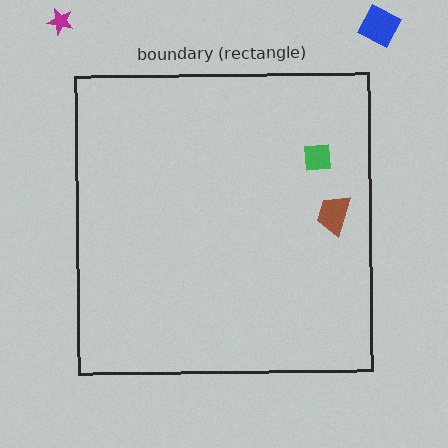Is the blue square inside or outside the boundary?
Outside.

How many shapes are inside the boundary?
2 inside, 2 outside.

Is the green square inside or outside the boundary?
Inside.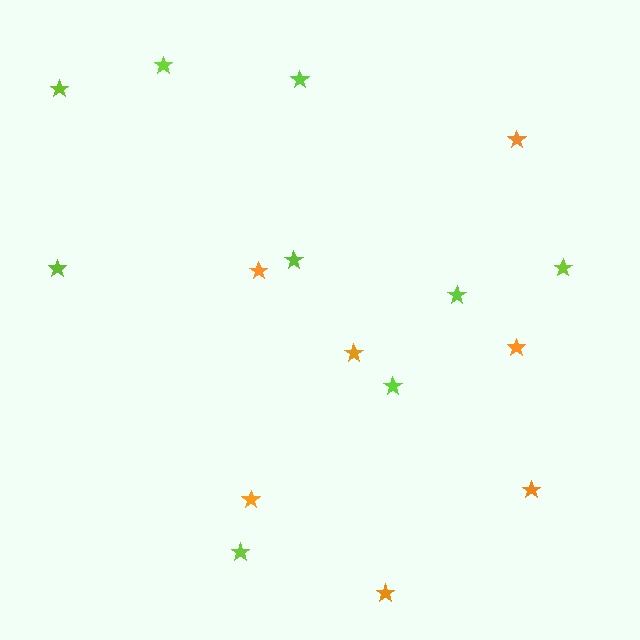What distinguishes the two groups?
There are 2 groups: one group of lime stars (9) and one group of orange stars (7).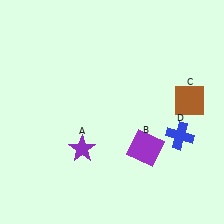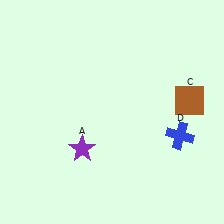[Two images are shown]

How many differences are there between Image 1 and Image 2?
There is 1 difference between the two images.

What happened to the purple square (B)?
The purple square (B) was removed in Image 2. It was in the bottom-right area of Image 1.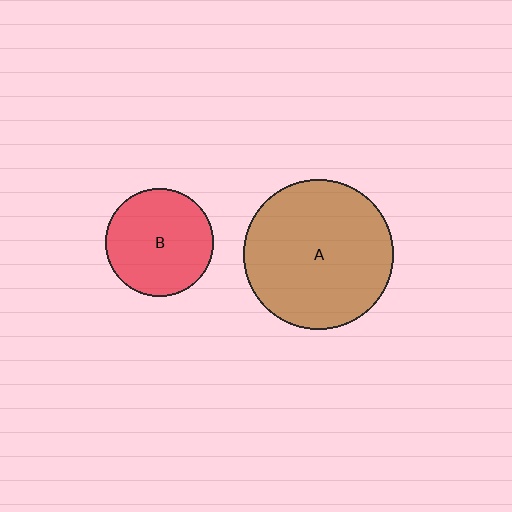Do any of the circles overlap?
No, none of the circles overlap.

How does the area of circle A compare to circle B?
Approximately 1.9 times.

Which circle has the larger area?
Circle A (brown).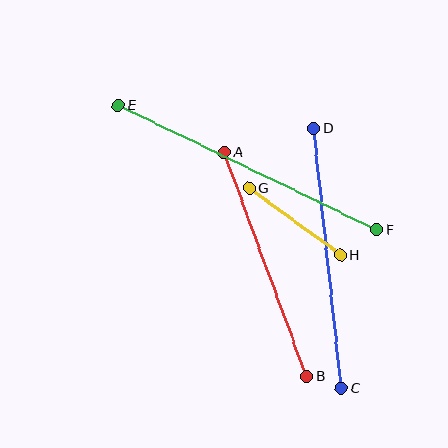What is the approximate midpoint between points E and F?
The midpoint is at approximately (247, 167) pixels.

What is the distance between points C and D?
The distance is approximately 261 pixels.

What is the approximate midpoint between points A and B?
The midpoint is at approximately (265, 264) pixels.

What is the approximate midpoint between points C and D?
The midpoint is at approximately (328, 258) pixels.